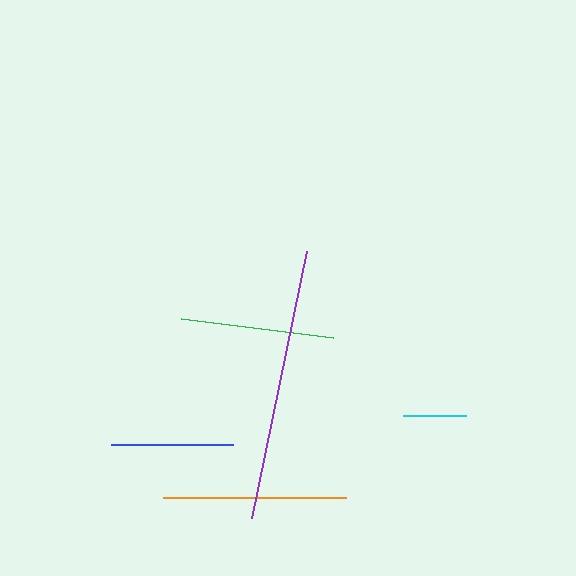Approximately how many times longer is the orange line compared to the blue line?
The orange line is approximately 1.5 times the length of the blue line.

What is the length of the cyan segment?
The cyan segment is approximately 64 pixels long.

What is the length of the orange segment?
The orange segment is approximately 183 pixels long.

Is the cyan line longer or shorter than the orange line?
The orange line is longer than the cyan line.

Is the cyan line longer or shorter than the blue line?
The blue line is longer than the cyan line.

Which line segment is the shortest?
The cyan line is the shortest at approximately 64 pixels.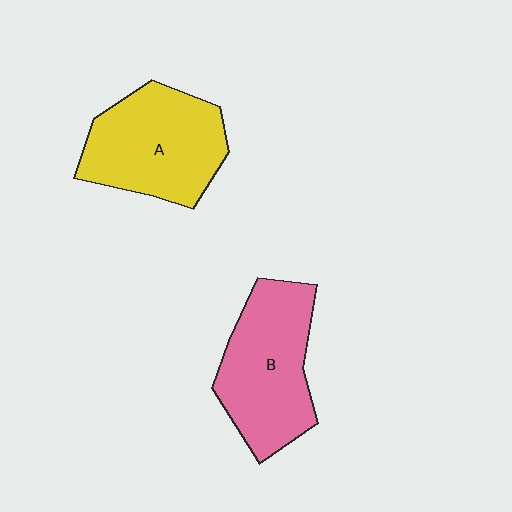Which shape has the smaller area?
Shape B (pink).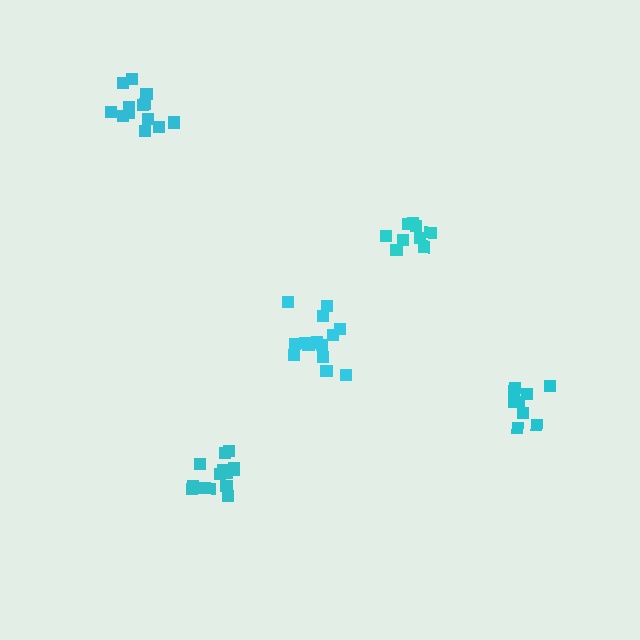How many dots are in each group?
Group 1: 15 dots, Group 2: 10 dots, Group 3: 14 dots, Group 4: 13 dots, Group 5: 11 dots (63 total).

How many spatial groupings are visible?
There are 5 spatial groupings.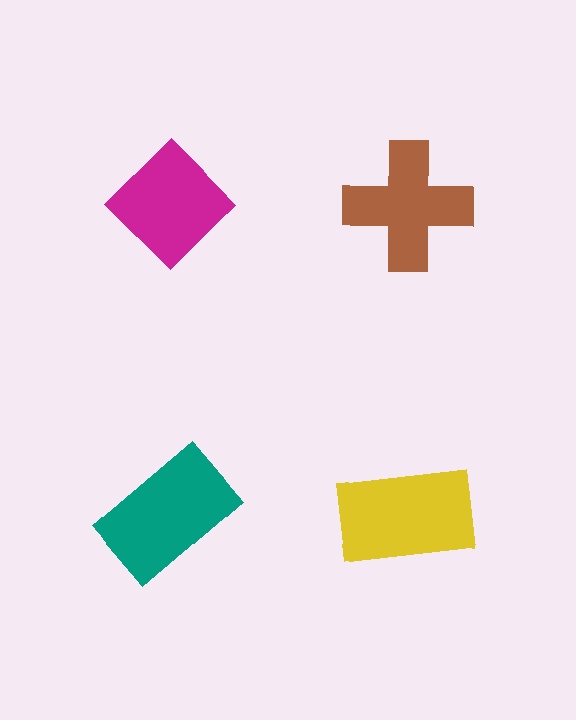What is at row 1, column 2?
A brown cross.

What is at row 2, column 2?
A yellow rectangle.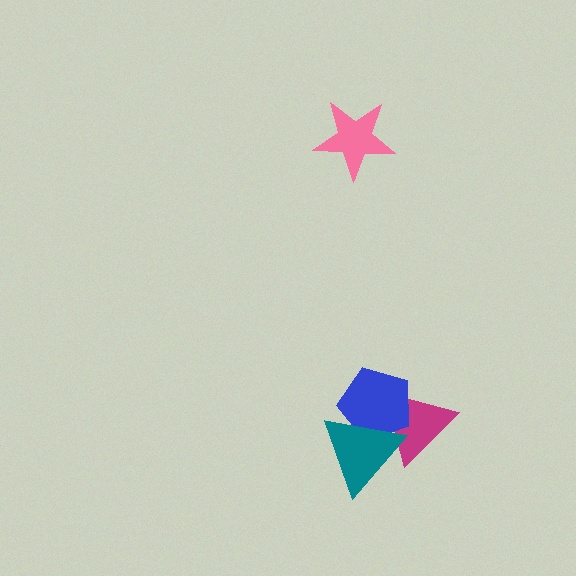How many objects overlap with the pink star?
0 objects overlap with the pink star.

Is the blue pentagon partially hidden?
Yes, it is partially covered by another shape.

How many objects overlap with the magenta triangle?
2 objects overlap with the magenta triangle.